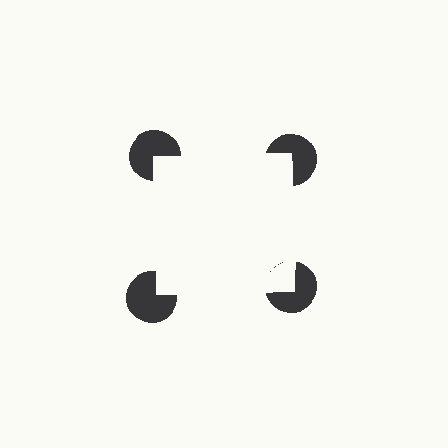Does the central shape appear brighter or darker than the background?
It typically appears slightly brighter than the background, even though no actual brightness change is drawn.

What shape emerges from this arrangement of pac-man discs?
An illusory square — its edges are inferred from the aligned wedge cuts in the pac-man discs, not physically drawn.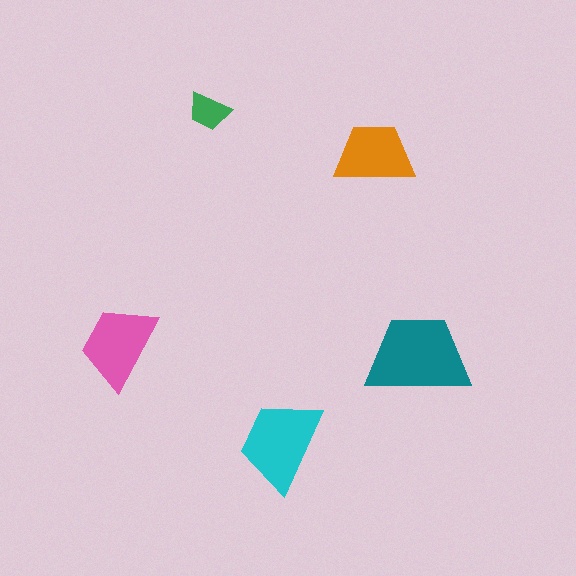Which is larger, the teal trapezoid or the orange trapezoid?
The teal one.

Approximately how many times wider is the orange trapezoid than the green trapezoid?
About 2 times wider.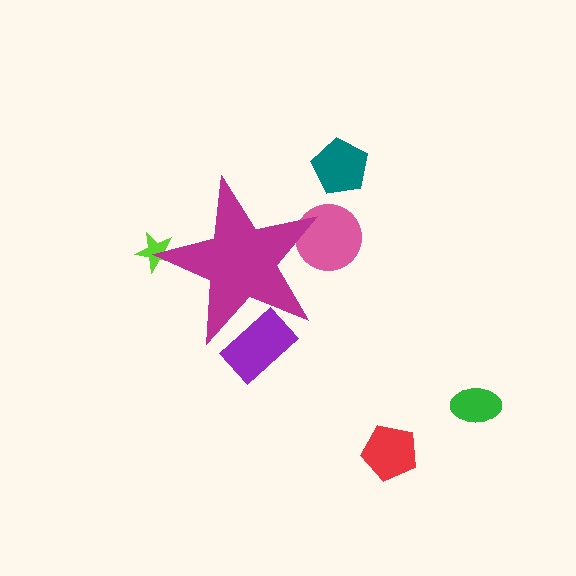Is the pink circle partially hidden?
Yes, the pink circle is partially hidden behind the magenta star.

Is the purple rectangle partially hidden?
Yes, the purple rectangle is partially hidden behind the magenta star.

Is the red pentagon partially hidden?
No, the red pentagon is fully visible.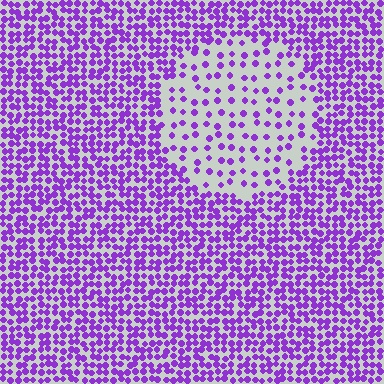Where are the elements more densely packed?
The elements are more densely packed outside the circle boundary.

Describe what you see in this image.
The image contains small purple elements arranged at two different densities. A circle-shaped region is visible where the elements are less densely packed than the surrounding area.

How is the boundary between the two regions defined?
The boundary is defined by a change in element density (approximately 2.6x ratio). All elements are the same color, size, and shape.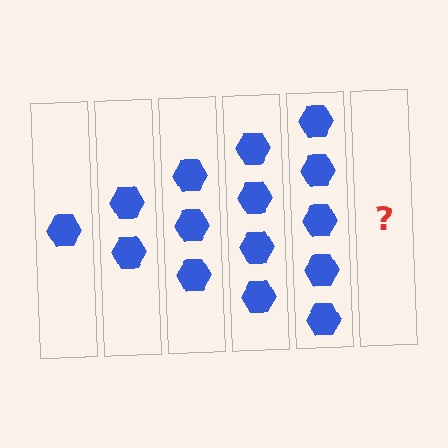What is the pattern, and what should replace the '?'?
The pattern is that each step adds one more hexagon. The '?' should be 6 hexagons.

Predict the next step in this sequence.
The next step is 6 hexagons.